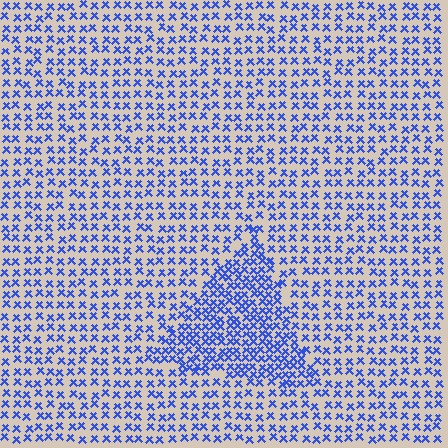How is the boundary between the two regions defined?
The boundary is defined by a change in element density (approximately 1.9x ratio). All elements are the same color, size, and shape.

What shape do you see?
I see a triangle.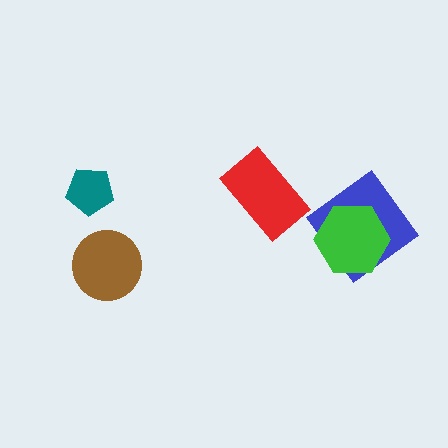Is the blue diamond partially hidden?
Yes, it is partially covered by another shape.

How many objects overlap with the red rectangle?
0 objects overlap with the red rectangle.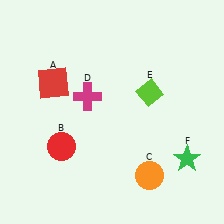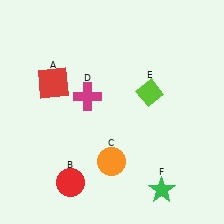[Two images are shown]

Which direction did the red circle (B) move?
The red circle (B) moved down.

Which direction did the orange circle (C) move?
The orange circle (C) moved left.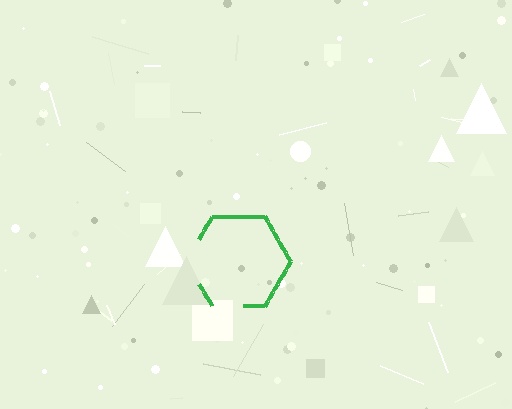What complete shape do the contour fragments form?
The contour fragments form a hexagon.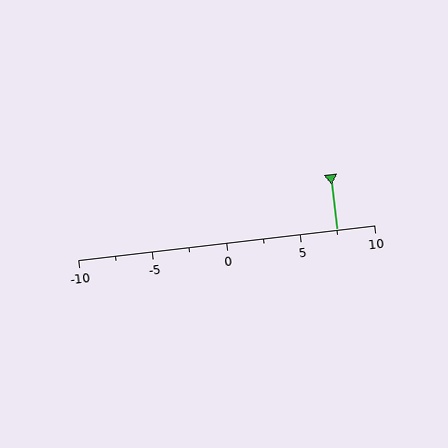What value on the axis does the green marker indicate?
The marker indicates approximately 7.5.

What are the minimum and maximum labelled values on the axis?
The axis runs from -10 to 10.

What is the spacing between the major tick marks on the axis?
The major ticks are spaced 5 apart.